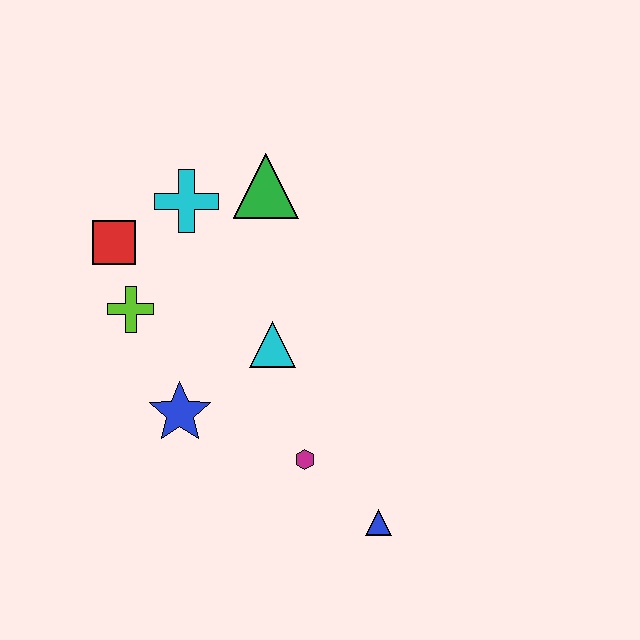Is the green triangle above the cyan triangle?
Yes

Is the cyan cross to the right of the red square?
Yes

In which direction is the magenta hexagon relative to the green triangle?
The magenta hexagon is below the green triangle.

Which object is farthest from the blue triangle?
The red square is farthest from the blue triangle.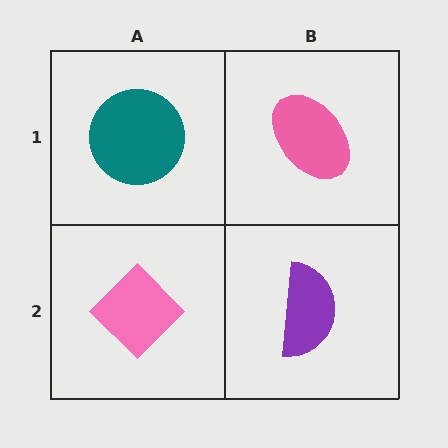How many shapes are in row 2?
2 shapes.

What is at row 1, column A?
A teal circle.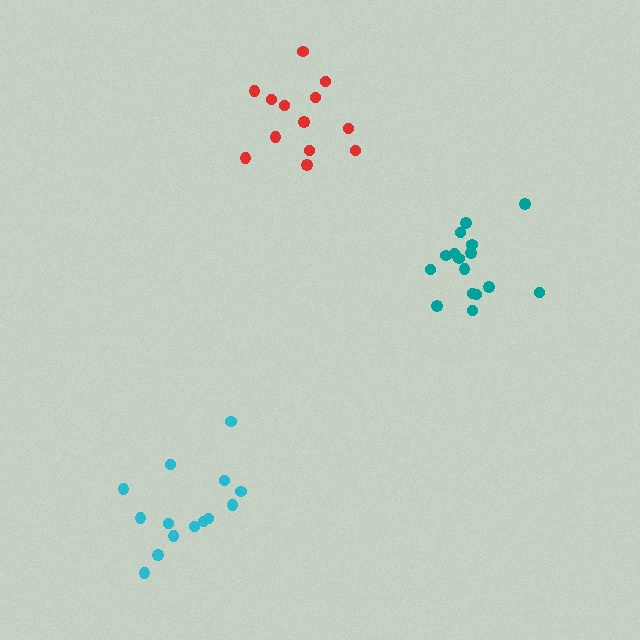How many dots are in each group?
Group 1: 13 dots, Group 2: 14 dots, Group 3: 16 dots (43 total).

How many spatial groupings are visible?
There are 3 spatial groupings.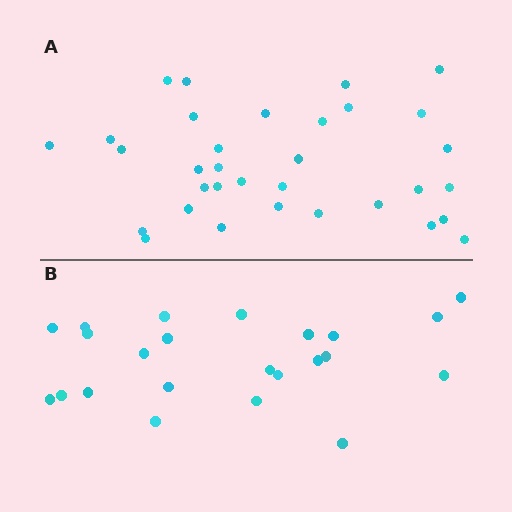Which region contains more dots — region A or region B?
Region A (the top region) has more dots.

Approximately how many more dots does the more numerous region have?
Region A has roughly 10 or so more dots than region B.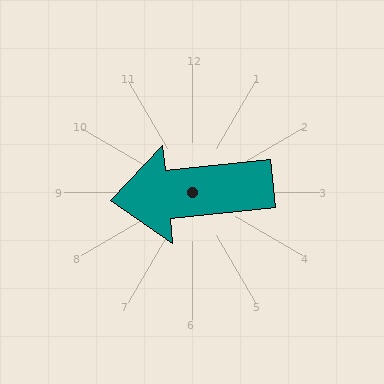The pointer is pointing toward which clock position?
Roughly 9 o'clock.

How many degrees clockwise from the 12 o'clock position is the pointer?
Approximately 264 degrees.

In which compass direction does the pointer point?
West.